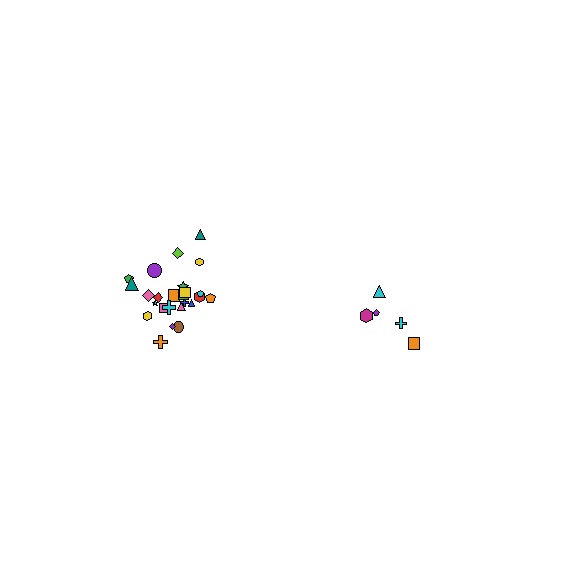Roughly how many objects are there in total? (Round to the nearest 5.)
Roughly 30 objects in total.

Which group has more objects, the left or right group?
The left group.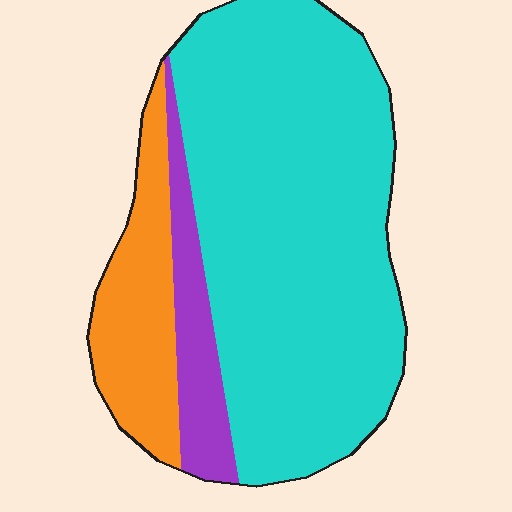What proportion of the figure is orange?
Orange takes up less than a quarter of the figure.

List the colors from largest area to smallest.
From largest to smallest: cyan, orange, purple.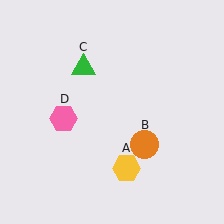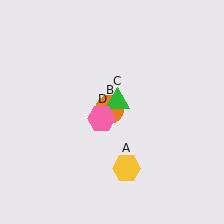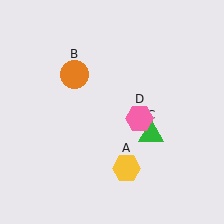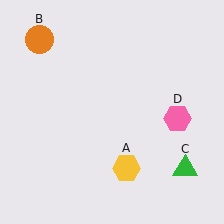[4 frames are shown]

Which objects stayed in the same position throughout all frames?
Yellow hexagon (object A) remained stationary.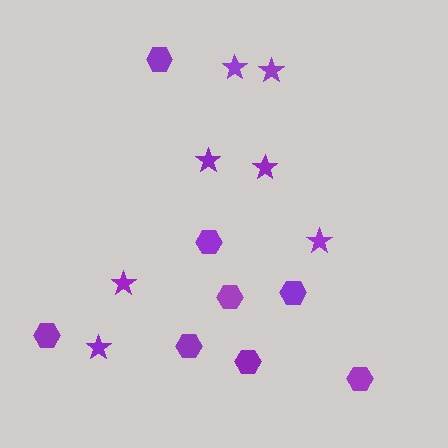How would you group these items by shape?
There are 2 groups: one group of hexagons (8) and one group of stars (7).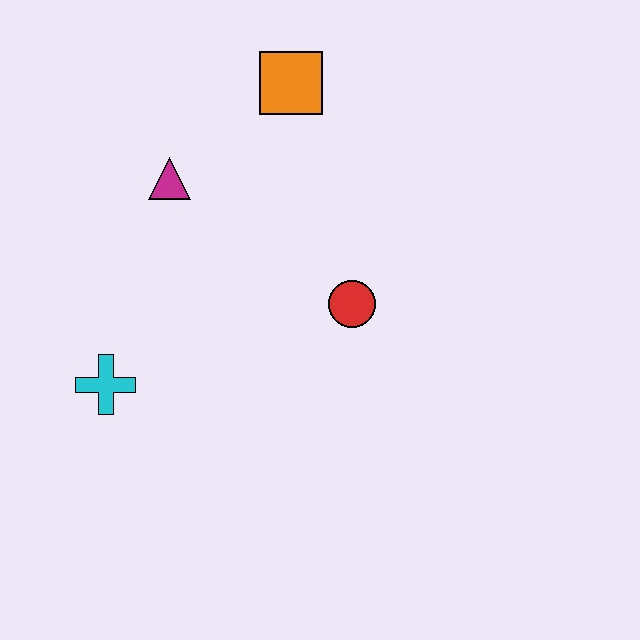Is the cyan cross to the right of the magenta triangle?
No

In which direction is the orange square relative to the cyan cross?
The orange square is above the cyan cross.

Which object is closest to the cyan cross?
The magenta triangle is closest to the cyan cross.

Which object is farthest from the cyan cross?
The orange square is farthest from the cyan cross.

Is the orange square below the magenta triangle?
No